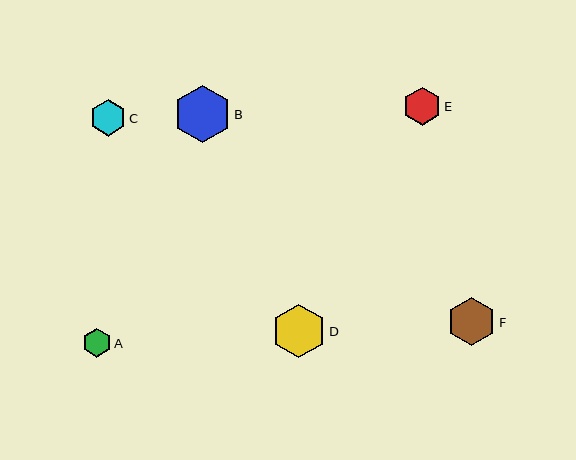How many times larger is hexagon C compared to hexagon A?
Hexagon C is approximately 1.3 times the size of hexagon A.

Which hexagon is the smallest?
Hexagon A is the smallest with a size of approximately 29 pixels.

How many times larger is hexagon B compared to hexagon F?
Hexagon B is approximately 1.2 times the size of hexagon F.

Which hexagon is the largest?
Hexagon B is the largest with a size of approximately 57 pixels.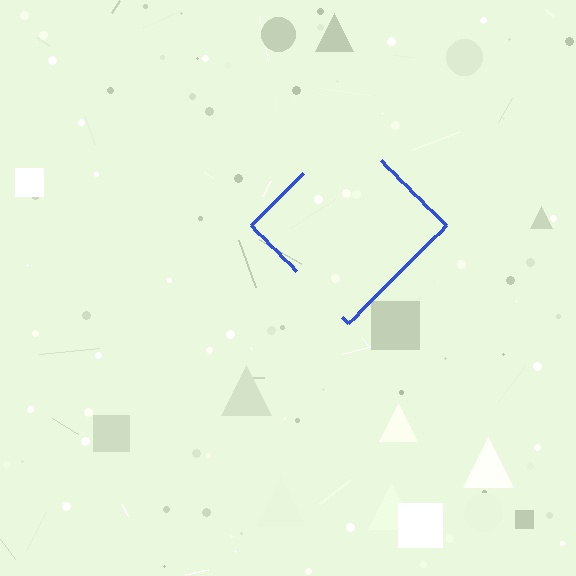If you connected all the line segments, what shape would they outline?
They would outline a diamond.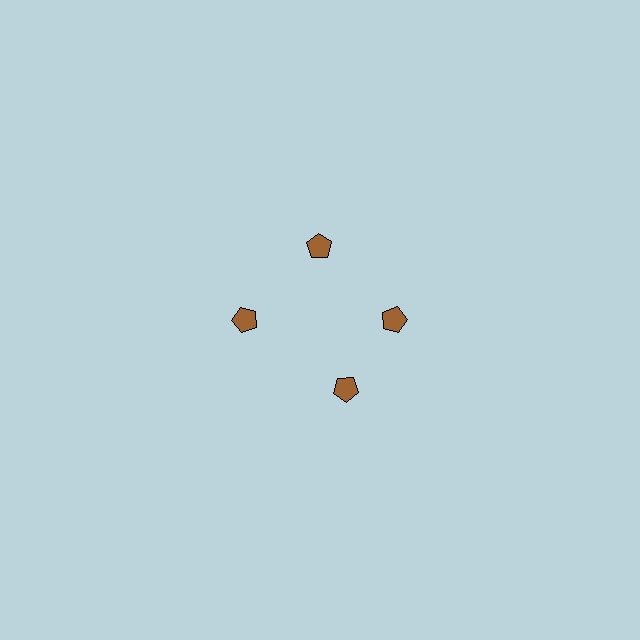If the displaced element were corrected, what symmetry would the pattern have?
It would have 4-fold rotational symmetry — the pattern would map onto itself every 90 degrees.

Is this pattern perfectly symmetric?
No. The 4 brown pentagons are arranged in a ring, but one element near the 6 o'clock position is rotated out of alignment along the ring, breaking the 4-fold rotational symmetry.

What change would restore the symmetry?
The symmetry would be restored by rotating it back into even spacing with its neighbors so that all 4 pentagons sit at equal angles and equal distance from the center.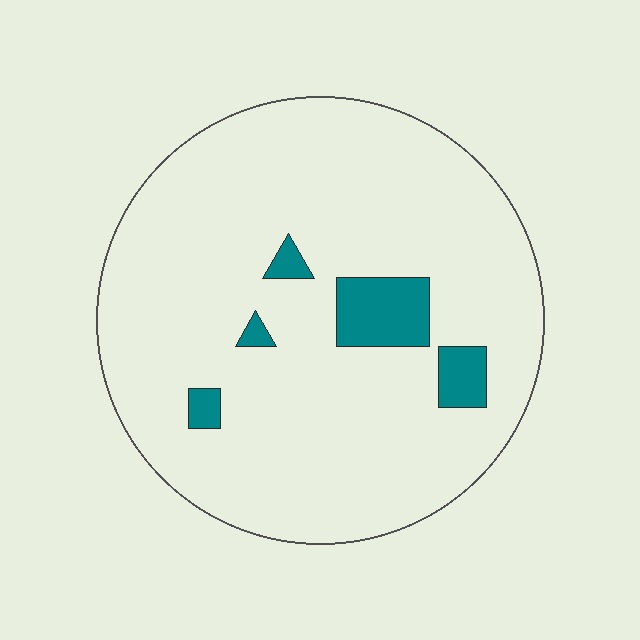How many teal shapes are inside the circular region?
5.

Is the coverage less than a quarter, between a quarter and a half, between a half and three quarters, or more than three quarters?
Less than a quarter.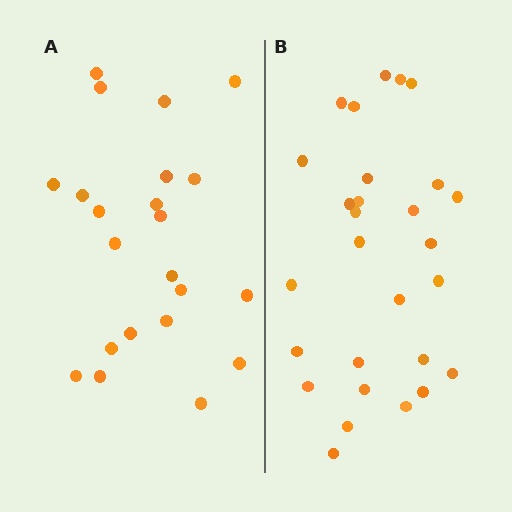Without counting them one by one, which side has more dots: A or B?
Region B (the right region) has more dots.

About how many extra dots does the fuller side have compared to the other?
Region B has about 6 more dots than region A.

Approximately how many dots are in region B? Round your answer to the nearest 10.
About 30 dots. (The exact count is 28, which rounds to 30.)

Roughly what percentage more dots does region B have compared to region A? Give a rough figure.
About 25% more.